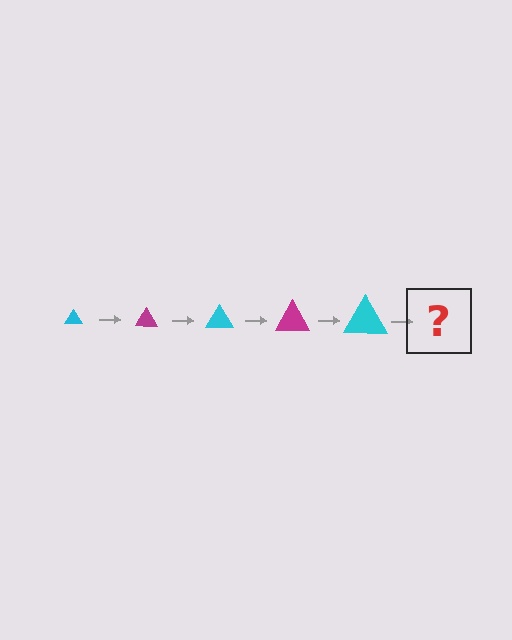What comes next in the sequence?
The next element should be a magenta triangle, larger than the previous one.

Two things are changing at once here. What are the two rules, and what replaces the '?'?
The two rules are that the triangle grows larger each step and the color cycles through cyan and magenta. The '?' should be a magenta triangle, larger than the previous one.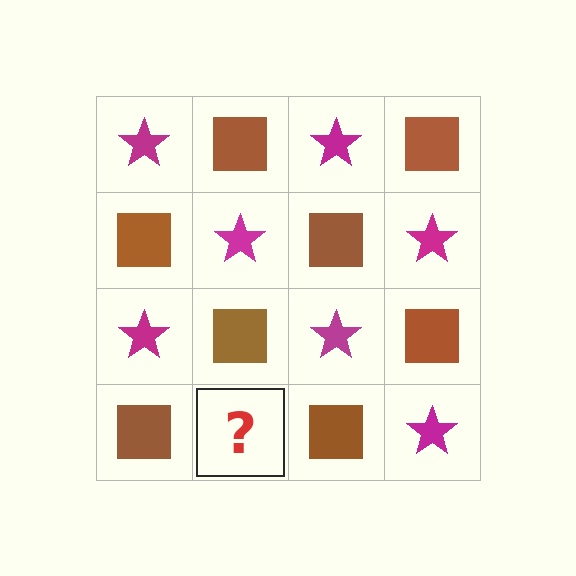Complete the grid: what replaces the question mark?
The question mark should be replaced with a magenta star.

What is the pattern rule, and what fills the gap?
The rule is that it alternates magenta star and brown square in a checkerboard pattern. The gap should be filled with a magenta star.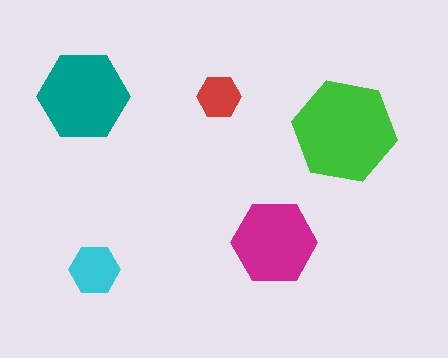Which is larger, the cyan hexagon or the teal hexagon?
The teal one.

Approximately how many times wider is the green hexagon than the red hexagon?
About 2.5 times wider.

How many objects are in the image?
There are 5 objects in the image.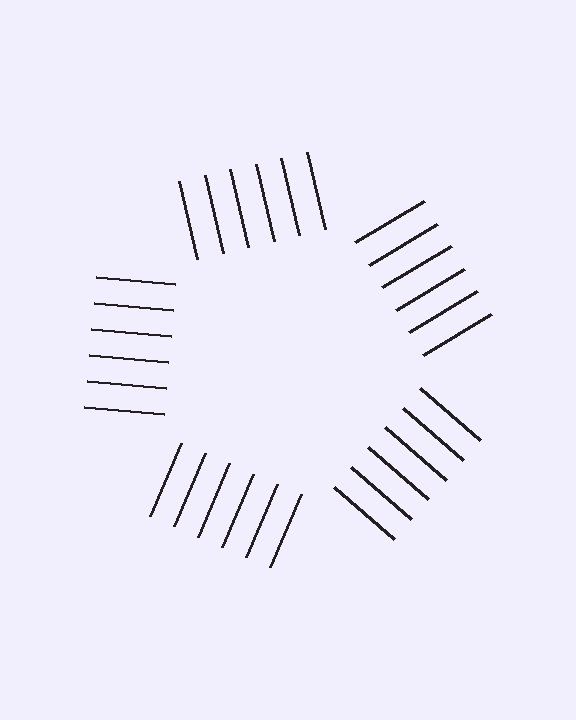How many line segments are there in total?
30 — 6 along each of the 5 edges.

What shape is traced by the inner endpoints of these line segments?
An illusory pentagon — the line segments terminate on its edges but no continuous stroke is drawn.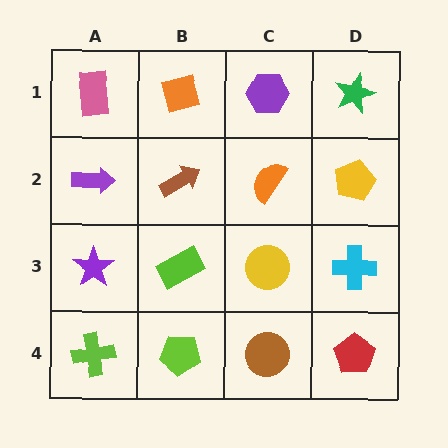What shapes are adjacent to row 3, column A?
A purple arrow (row 2, column A), a lime cross (row 4, column A), a lime rectangle (row 3, column B).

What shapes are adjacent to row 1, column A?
A purple arrow (row 2, column A), an orange square (row 1, column B).